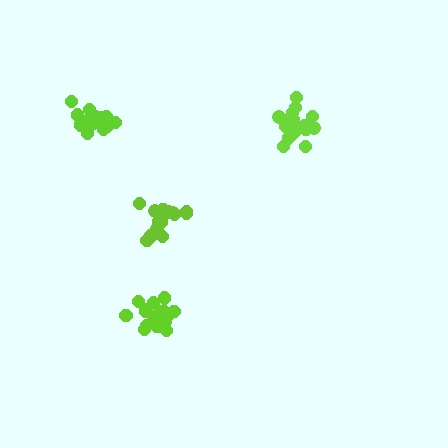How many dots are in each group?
Group 1: 17 dots, Group 2: 19 dots, Group 3: 20 dots, Group 4: 17 dots (73 total).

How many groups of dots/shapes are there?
There are 4 groups.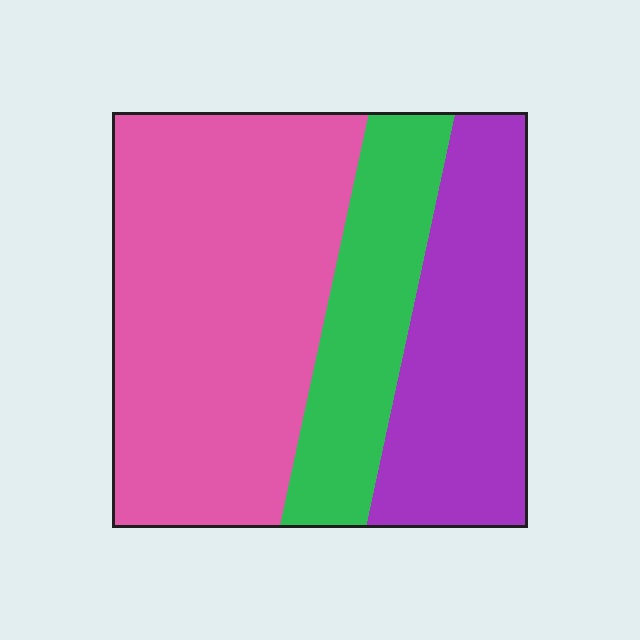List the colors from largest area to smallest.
From largest to smallest: pink, purple, green.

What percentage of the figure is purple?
Purple covers 28% of the figure.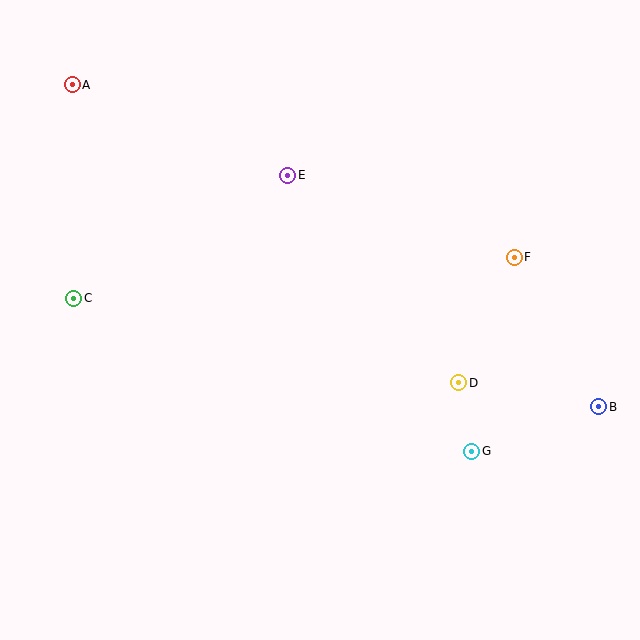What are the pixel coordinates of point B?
Point B is at (599, 407).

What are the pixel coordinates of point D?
Point D is at (459, 383).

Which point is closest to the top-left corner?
Point A is closest to the top-left corner.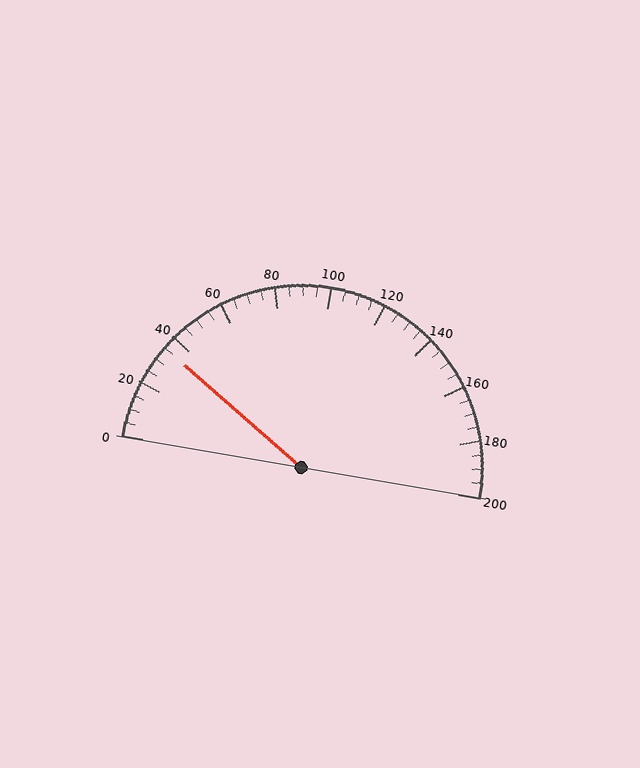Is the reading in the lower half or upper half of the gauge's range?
The reading is in the lower half of the range (0 to 200).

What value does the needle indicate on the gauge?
The needle indicates approximately 35.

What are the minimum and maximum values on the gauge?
The gauge ranges from 0 to 200.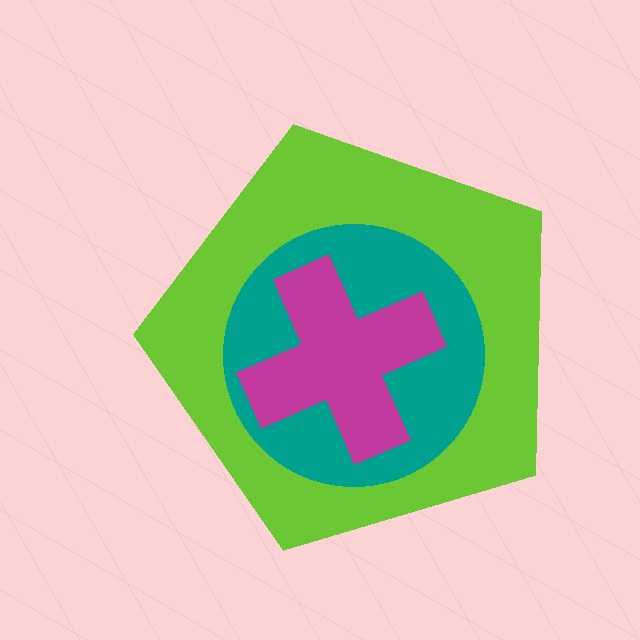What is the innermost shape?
The magenta cross.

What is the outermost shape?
The lime pentagon.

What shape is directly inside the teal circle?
The magenta cross.